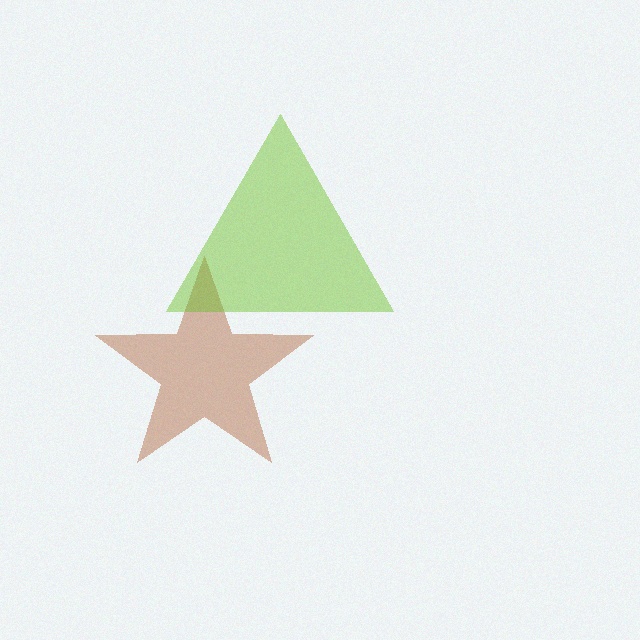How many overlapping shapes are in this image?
There are 2 overlapping shapes in the image.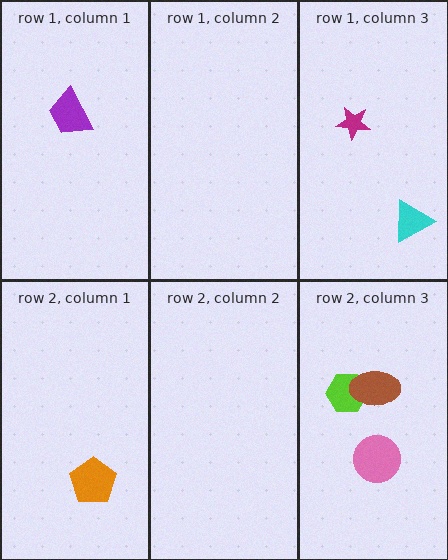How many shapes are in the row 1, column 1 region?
1.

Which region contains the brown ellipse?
The row 2, column 3 region.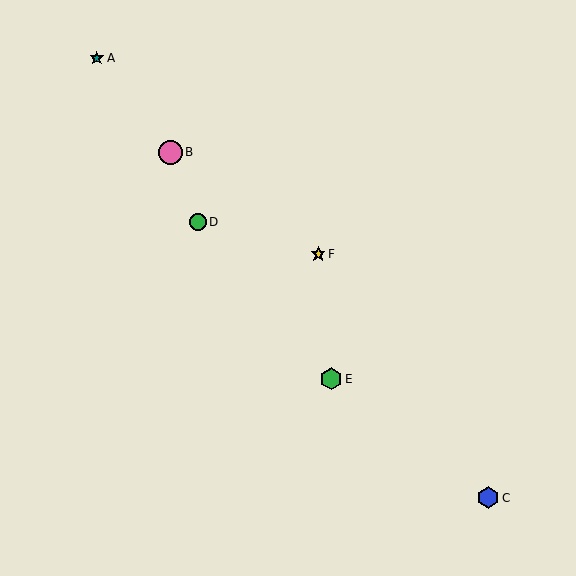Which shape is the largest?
The pink circle (labeled B) is the largest.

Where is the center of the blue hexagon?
The center of the blue hexagon is at (488, 498).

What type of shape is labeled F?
Shape F is a yellow star.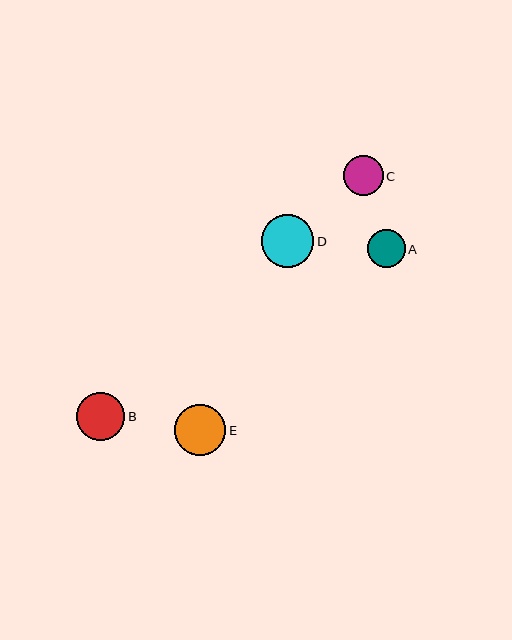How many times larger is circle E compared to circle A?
Circle E is approximately 1.3 times the size of circle A.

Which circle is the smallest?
Circle A is the smallest with a size of approximately 38 pixels.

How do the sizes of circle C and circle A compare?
Circle C and circle A are approximately the same size.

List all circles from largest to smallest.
From largest to smallest: D, E, B, C, A.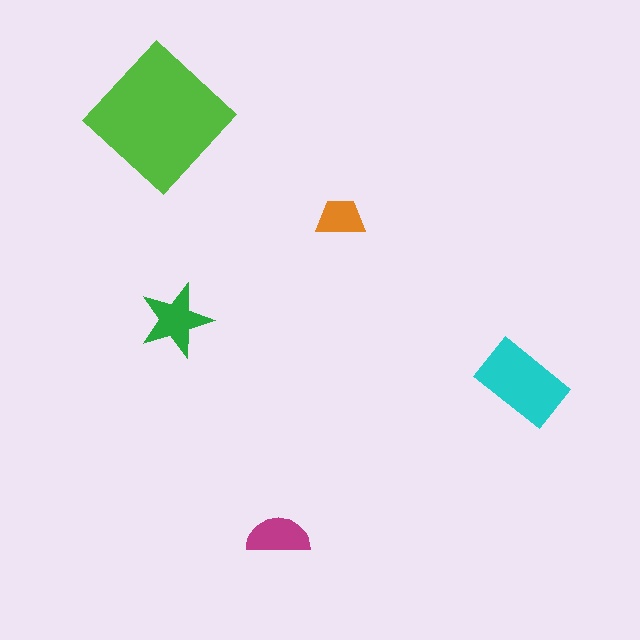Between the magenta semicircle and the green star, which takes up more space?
The green star.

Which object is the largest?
The lime diamond.